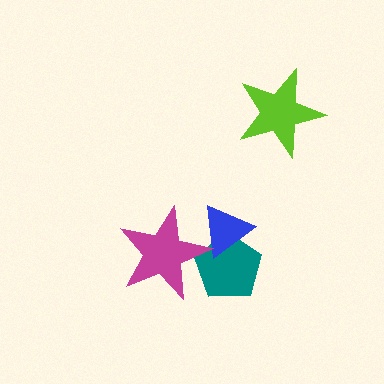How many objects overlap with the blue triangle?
2 objects overlap with the blue triangle.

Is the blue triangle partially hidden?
Yes, it is partially covered by another shape.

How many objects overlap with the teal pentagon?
2 objects overlap with the teal pentagon.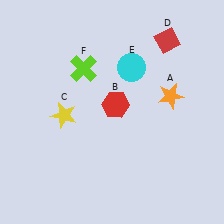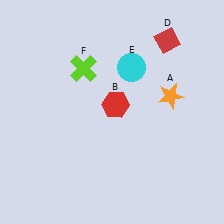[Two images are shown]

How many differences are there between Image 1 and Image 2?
There is 1 difference between the two images.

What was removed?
The yellow star (C) was removed in Image 2.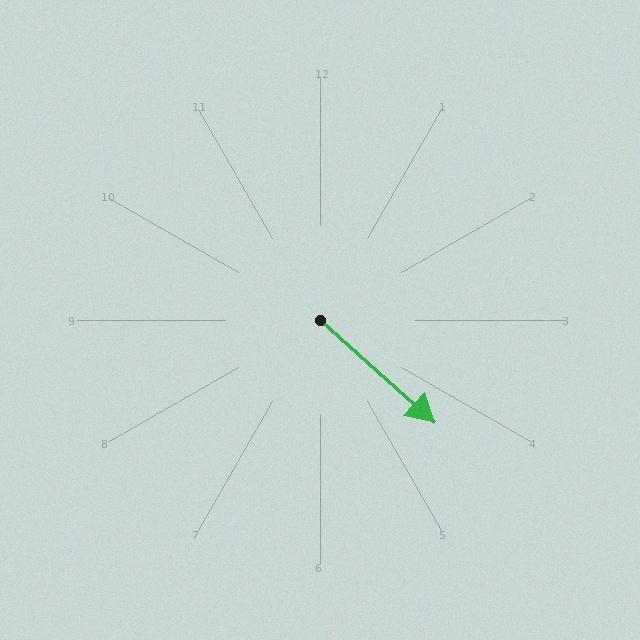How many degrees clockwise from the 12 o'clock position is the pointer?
Approximately 132 degrees.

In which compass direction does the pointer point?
Southeast.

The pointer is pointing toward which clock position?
Roughly 4 o'clock.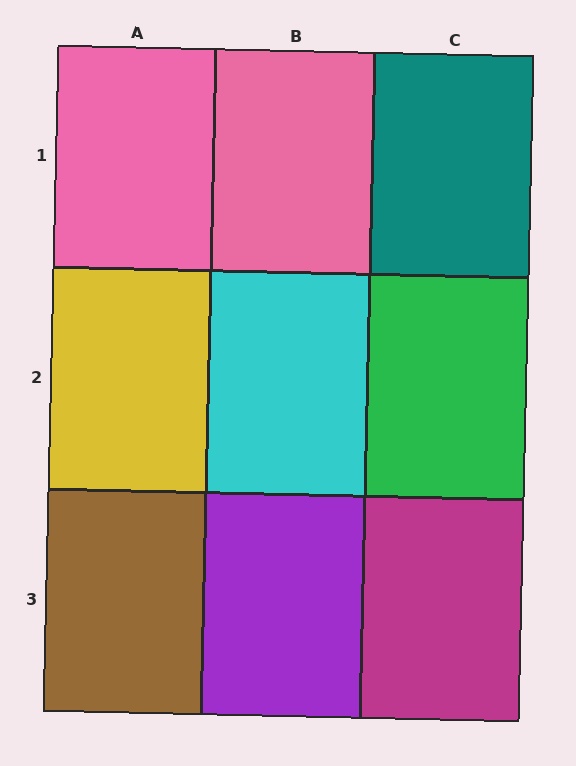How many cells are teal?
1 cell is teal.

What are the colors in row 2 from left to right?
Yellow, cyan, green.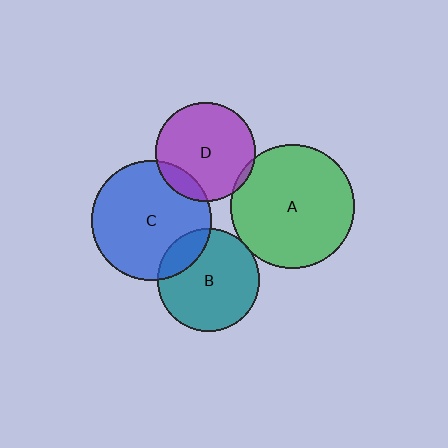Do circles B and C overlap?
Yes.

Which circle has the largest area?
Circle A (green).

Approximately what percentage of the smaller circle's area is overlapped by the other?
Approximately 15%.